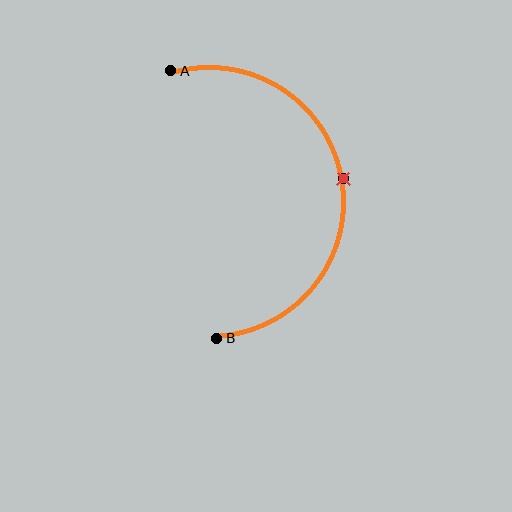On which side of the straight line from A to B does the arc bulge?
The arc bulges to the right of the straight line connecting A and B.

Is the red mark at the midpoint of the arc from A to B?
Yes. The red mark lies on the arc at equal arc-length from both A and B — it is the arc midpoint.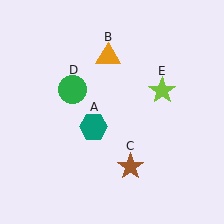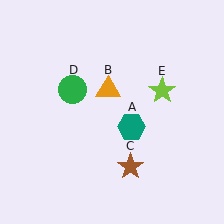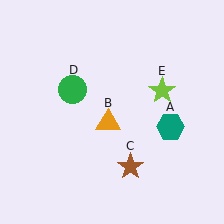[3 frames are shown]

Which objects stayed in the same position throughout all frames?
Brown star (object C) and green circle (object D) and lime star (object E) remained stationary.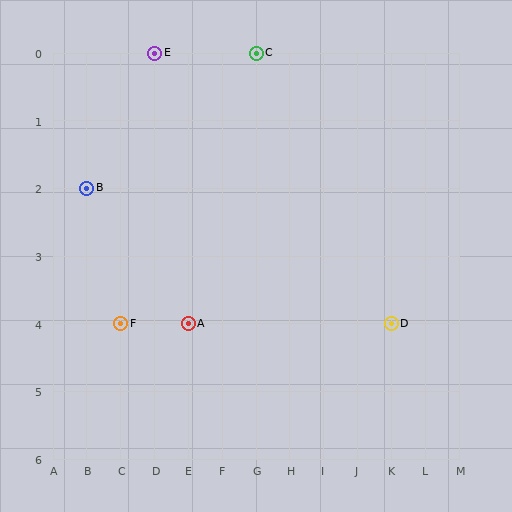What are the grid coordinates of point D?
Point D is at grid coordinates (K, 4).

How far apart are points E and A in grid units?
Points E and A are 1 column and 4 rows apart (about 4.1 grid units diagonally).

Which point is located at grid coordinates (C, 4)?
Point F is at (C, 4).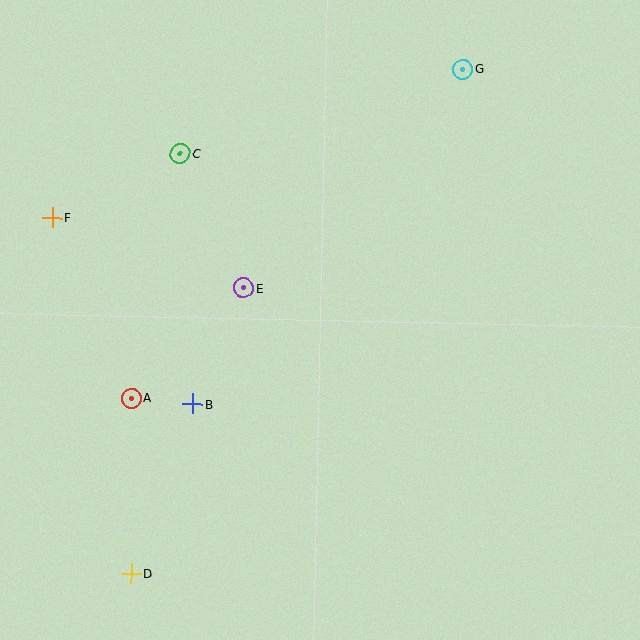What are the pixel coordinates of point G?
Point G is at (463, 69).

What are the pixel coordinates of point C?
Point C is at (180, 154).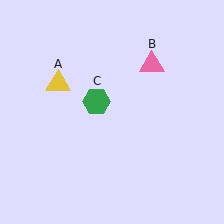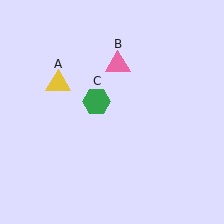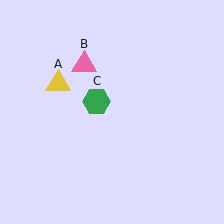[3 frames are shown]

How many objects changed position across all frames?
1 object changed position: pink triangle (object B).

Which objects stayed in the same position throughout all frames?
Yellow triangle (object A) and green hexagon (object C) remained stationary.